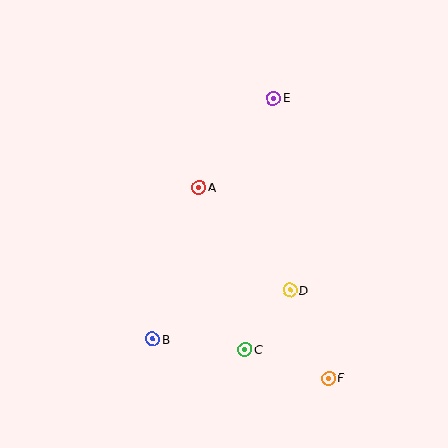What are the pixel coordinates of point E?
Point E is at (274, 98).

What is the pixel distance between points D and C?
The distance between D and C is 74 pixels.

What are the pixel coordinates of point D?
Point D is at (290, 290).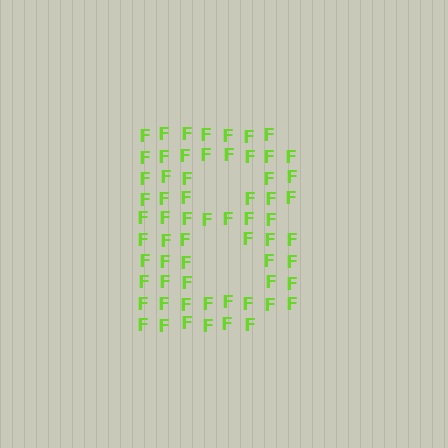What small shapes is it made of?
It is made of small letter F's.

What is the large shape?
The large shape is the letter B.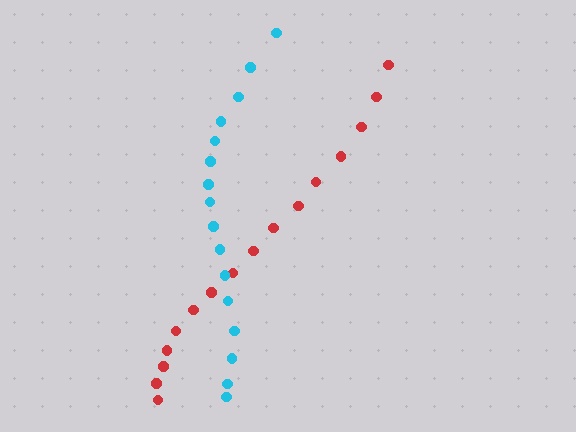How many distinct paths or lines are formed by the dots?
There are 2 distinct paths.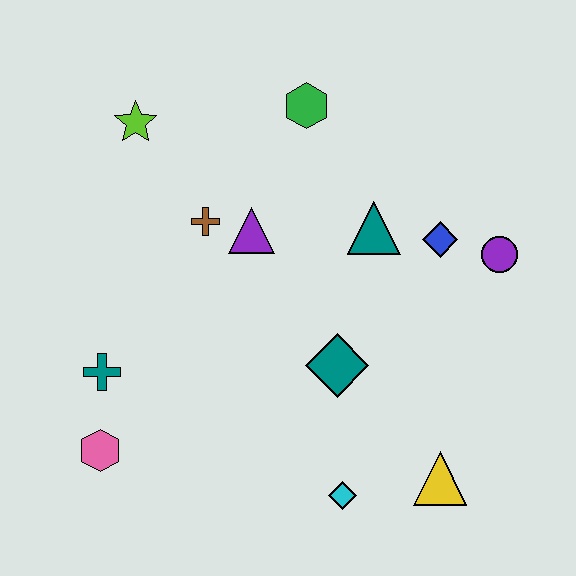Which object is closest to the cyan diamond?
The yellow triangle is closest to the cyan diamond.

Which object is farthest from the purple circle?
The pink hexagon is farthest from the purple circle.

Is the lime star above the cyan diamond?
Yes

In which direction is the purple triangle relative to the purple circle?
The purple triangle is to the left of the purple circle.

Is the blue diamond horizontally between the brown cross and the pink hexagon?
No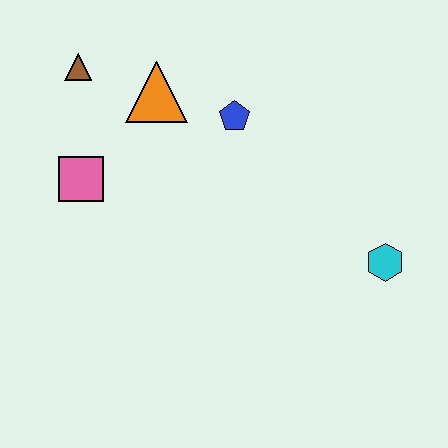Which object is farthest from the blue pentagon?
The cyan hexagon is farthest from the blue pentagon.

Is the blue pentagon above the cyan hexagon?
Yes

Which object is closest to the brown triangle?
The orange triangle is closest to the brown triangle.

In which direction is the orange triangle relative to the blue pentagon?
The orange triangle is to the left of the blue pentagon.